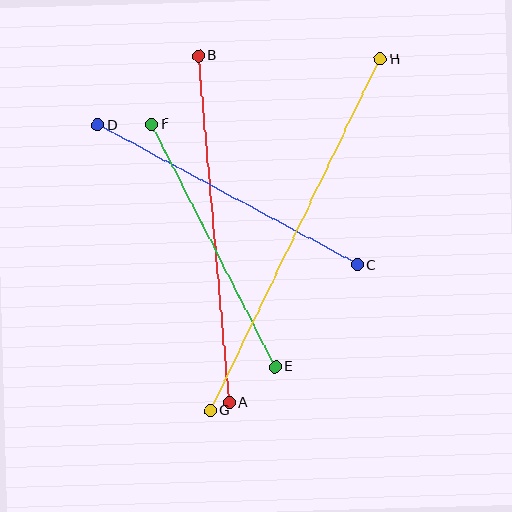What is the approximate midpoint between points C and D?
The midpoint is at approximately (228, 195) pixels.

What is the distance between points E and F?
The distance is approximately 272 pixels.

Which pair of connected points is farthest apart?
Points G and H are farthest apart.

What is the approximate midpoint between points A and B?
The midpoint is at approximately (214, 229) pixels.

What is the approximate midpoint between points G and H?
The midpoint is at approximately (295, 235) pixels.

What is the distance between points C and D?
The distance is approximately 295 pixels.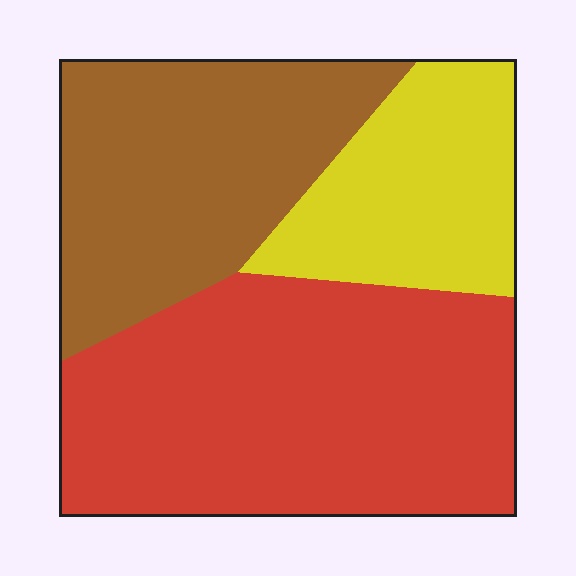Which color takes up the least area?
Yellow, at roughly 20%.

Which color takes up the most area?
Red, at roughly 50%.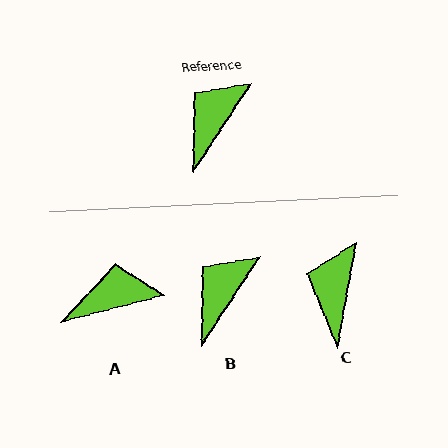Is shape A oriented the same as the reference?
No, it is off by about 42 degrees.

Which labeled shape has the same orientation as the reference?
B.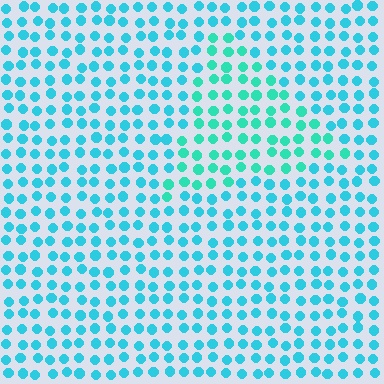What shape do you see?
I see a triangle.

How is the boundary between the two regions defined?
The boundary is defined purely by a slight shift in hue (about 23 degrees). Spacing, size, and orientation are identical on both sides.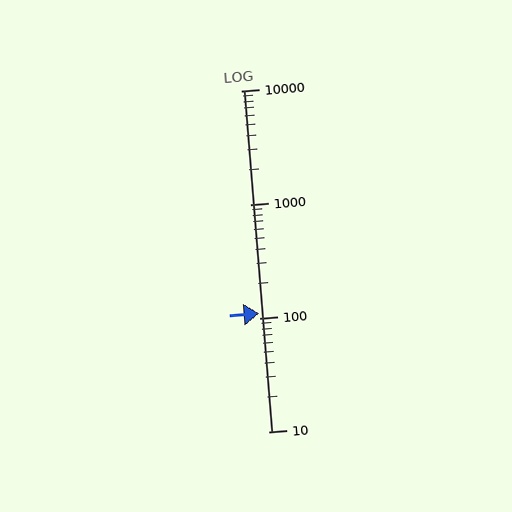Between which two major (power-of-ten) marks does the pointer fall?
The pointer is between 100 and 1000.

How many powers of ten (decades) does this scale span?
The scale spans 3 decades, from 10 to 10000.